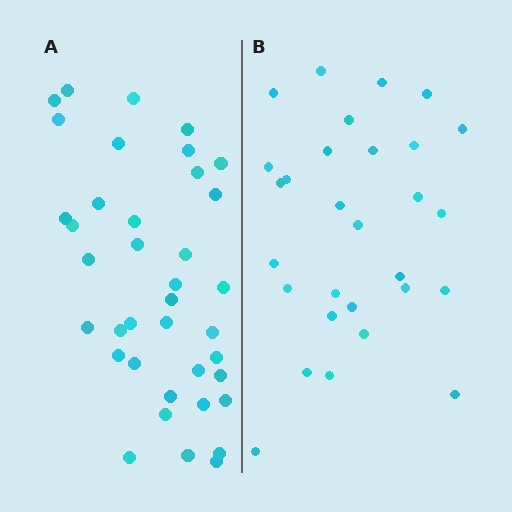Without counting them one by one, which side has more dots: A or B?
Region A (the left region) has more dots.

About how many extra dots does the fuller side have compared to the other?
Region A has roughly 8 or so more dots than region B.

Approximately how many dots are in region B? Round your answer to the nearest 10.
About 30 dots. (The exact count is 29, which rounds to 30.)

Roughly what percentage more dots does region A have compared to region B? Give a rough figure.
About 30% more.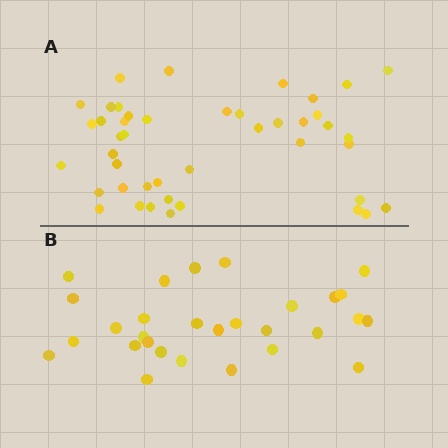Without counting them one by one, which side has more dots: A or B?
Region A (the top region) has more dots.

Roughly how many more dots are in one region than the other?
Region A has approximately 15 more dots than region B.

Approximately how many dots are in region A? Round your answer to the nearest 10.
About 40 dots. (The exact count is 44, which rounds to 40.)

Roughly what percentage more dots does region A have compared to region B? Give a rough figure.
About 50% more.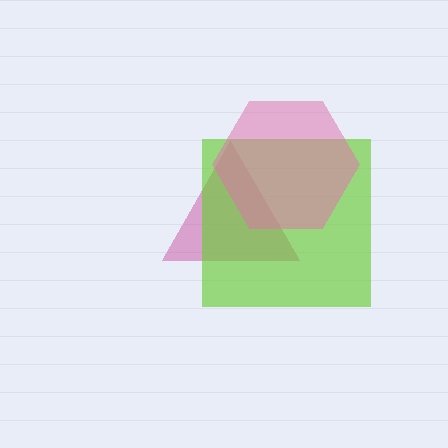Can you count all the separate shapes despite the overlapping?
Yes, there are 3 separate shapes.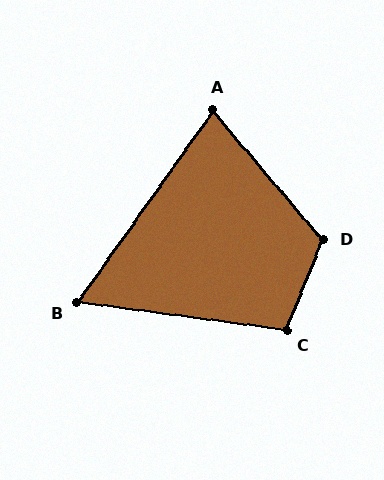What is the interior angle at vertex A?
Approximately 76 degrees (acute).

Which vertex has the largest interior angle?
D, at approximately 118 degrees.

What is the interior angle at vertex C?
Approximately 104 degrees (obtuse).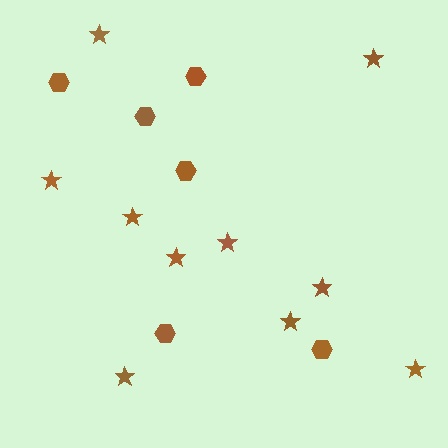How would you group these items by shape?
There are 2 groups: one group of hexagons (6) and one group of stars (10).